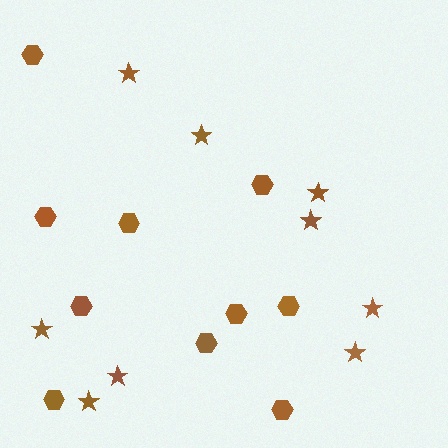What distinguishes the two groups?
There are 2 groups: one group of stars (9) and one group of hexagons (10).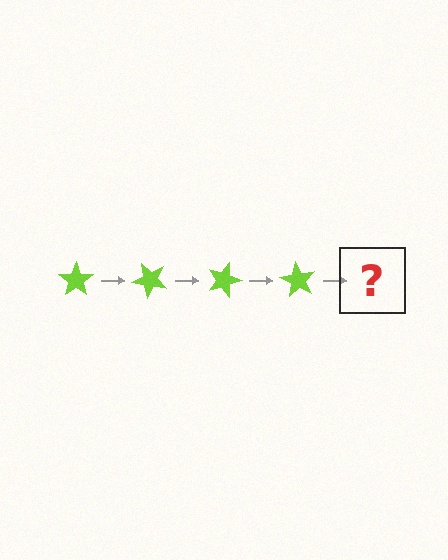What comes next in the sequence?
The next element should be a lime star rotated 180 degrees.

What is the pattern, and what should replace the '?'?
The pattern is that the star rotates 45 degrees each step. The '?' should be a lime star rotated 180 degrees.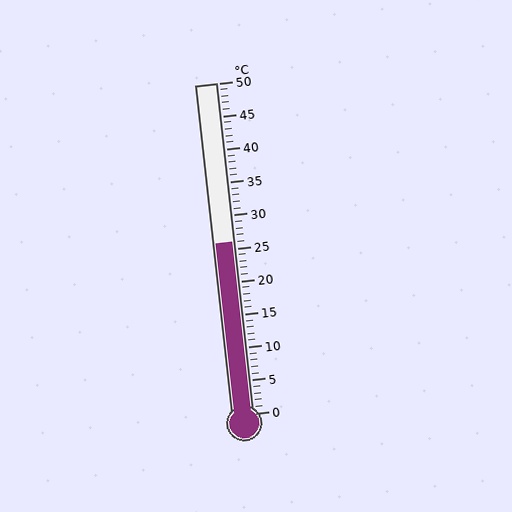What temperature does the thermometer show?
The thermometer shows approximately 26°C.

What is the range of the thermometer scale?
The thermometer scale ranges from 0°C to 50°C.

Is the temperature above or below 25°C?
The temperature is above 25°C.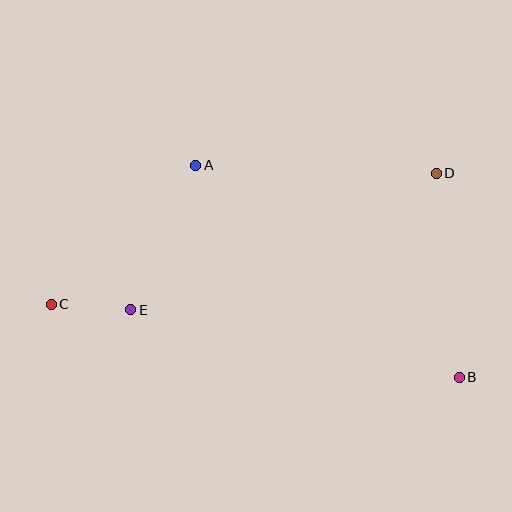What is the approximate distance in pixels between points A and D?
The distance between A and D is approximately 241 pixels.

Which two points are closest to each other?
Points C and E are closest to each other.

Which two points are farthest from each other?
Points B and C are farthest from each other.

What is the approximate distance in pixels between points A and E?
The distance between A and E is approximately 158 pixels.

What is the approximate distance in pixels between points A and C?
The distance between A and C is approximately 200 pixels.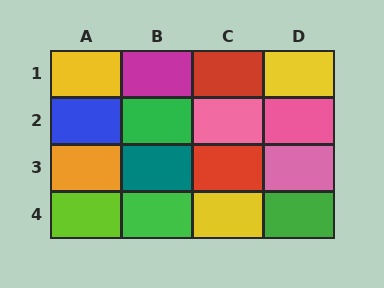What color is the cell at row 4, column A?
Lime.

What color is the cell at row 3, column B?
Teal.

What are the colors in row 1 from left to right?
Yellow, magenta, red, yellow.